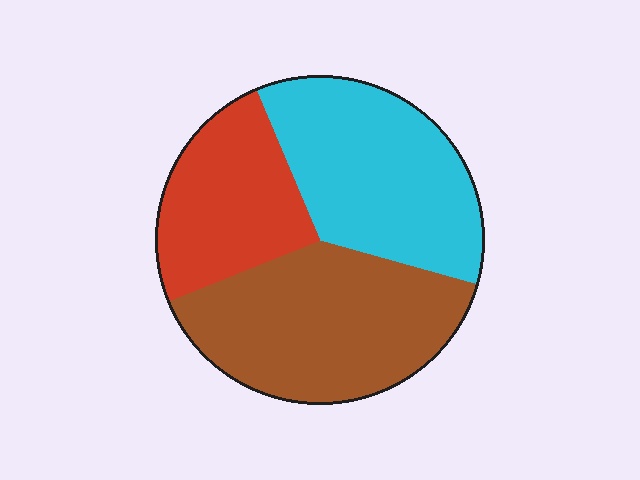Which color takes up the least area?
Red, at roughly 25%.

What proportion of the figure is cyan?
Cyan covers 36% of the figure.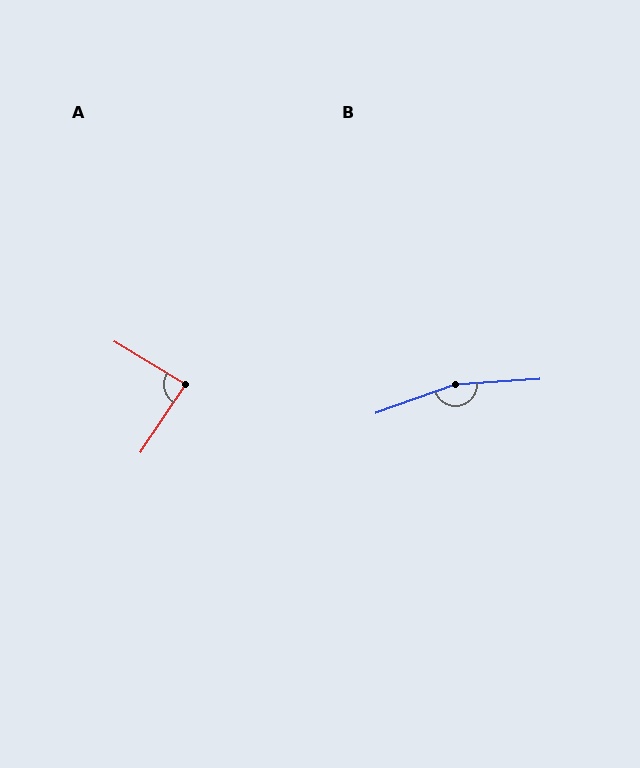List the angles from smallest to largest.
A (88°), B (164°).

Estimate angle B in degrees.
Approximately 164 degrees.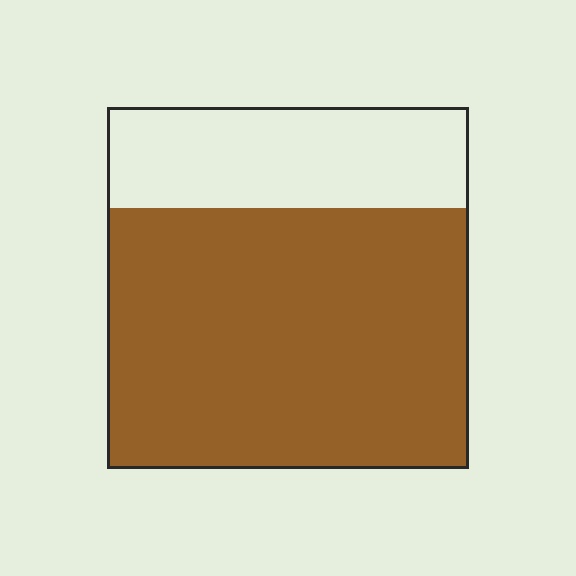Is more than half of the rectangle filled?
Yes.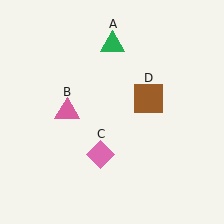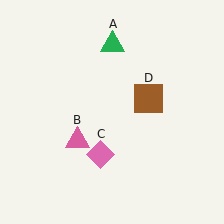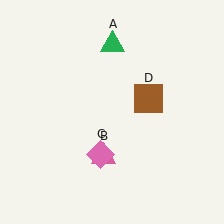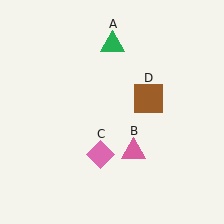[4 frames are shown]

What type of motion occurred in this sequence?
The pink triangle (object B) rotated counterclockwise around the center of the scene.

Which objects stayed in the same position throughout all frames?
Green triangle (object A) and pink diamond (object C) and brown square (object D) remained stationary.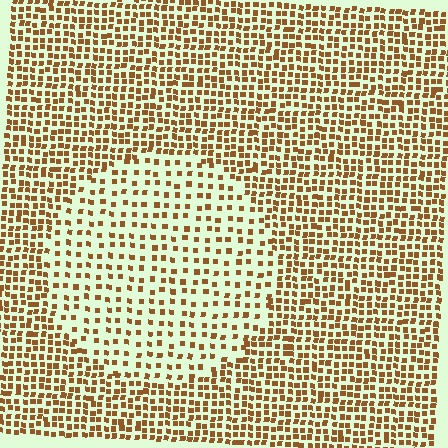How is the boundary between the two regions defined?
The boundary is defined by a change in element density (approximately 2.0x ratio). All elements are the same color, size, and shape.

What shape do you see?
I see a circle.